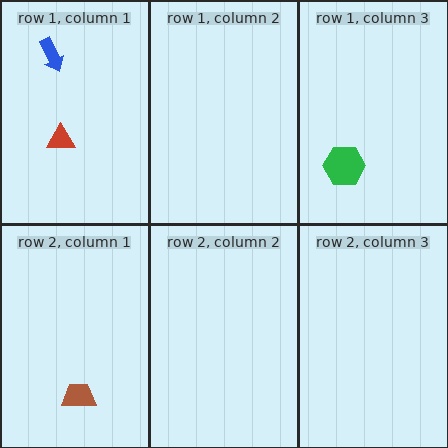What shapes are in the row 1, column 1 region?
The blue arrow, the red triangle.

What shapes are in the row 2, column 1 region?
The brown trapezoid.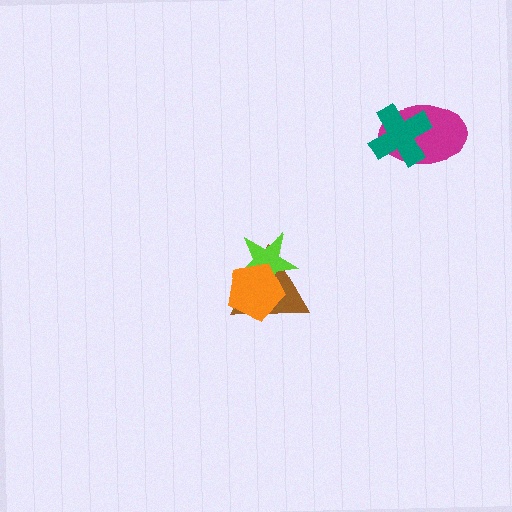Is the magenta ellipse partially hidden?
Yes, it is partially covered by another shape.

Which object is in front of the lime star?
The orange pentagon is in front of the lime star.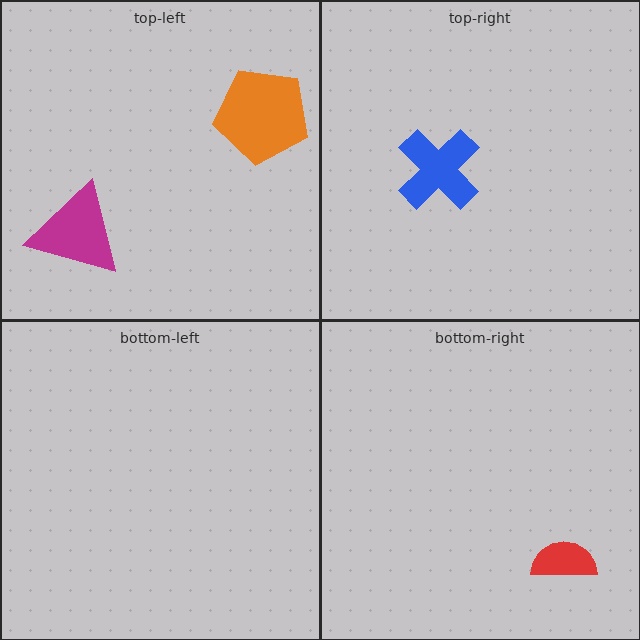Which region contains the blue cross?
The top-right region.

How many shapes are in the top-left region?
2.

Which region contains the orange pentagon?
The top-left region.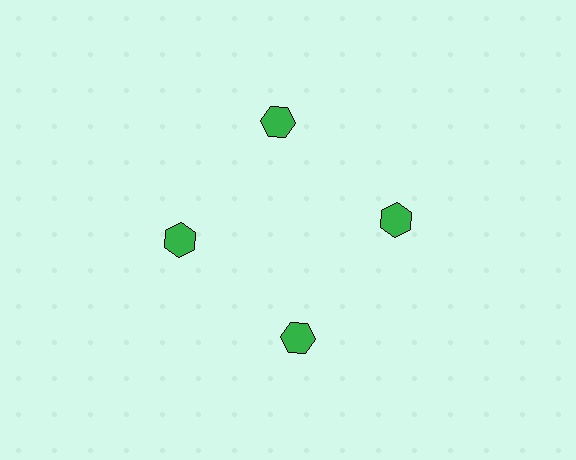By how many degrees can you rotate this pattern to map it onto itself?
The pattern maps onto itself every 90 degrees of rotation.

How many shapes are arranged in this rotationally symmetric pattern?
There are 4 shapes, arranged in 4 groups of 1.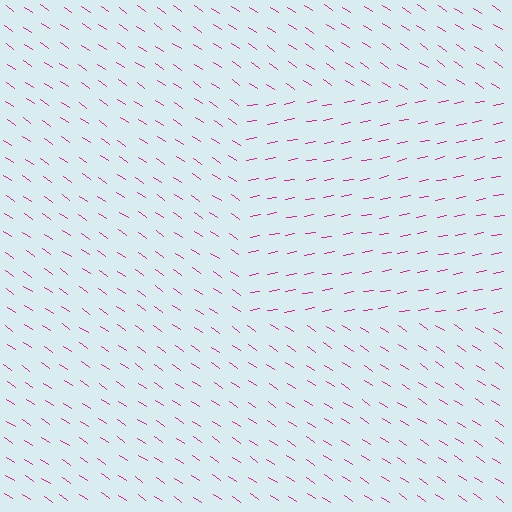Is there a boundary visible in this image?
Yes, there is a texture boundary formed by a change in line orientation.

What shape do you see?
I see a rectangle.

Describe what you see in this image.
The image is filled with small magenta line segments. A rectangle region in the image has lines oriented differently from the surrounding lines, creating a visible texture boundary.